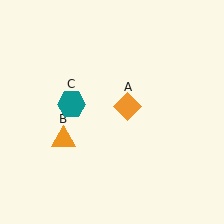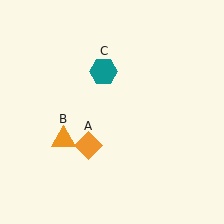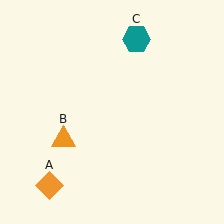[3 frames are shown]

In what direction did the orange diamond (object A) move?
The orange diamond (object A) moved down and to the left.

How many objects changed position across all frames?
2 objects changed position: orange diamond (object A), teal hexagon (object C).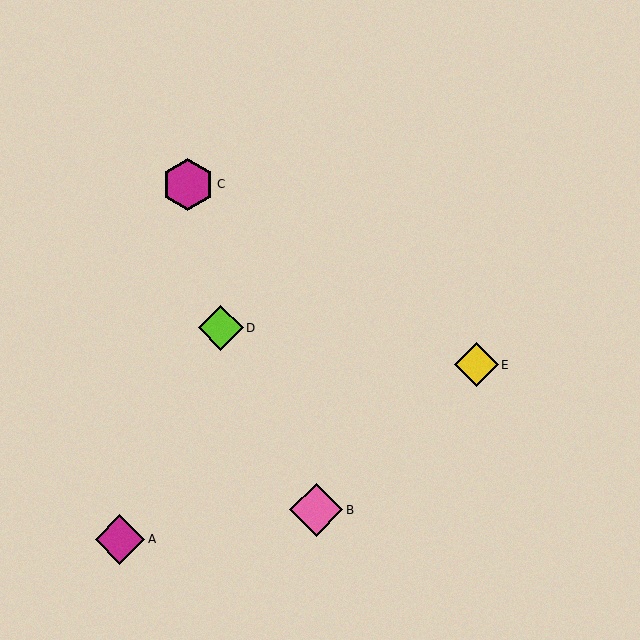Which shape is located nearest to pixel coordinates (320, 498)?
The pink diamond (labeled B) at (316, 510) is nearest to that location.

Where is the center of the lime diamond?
The center of the lime diamond is at (221, 328).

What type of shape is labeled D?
Shape D is a lime diamond.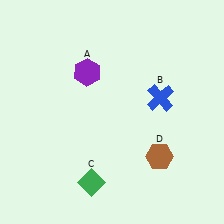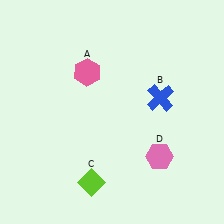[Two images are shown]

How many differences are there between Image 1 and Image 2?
There are 3 differences between the two images.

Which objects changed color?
A changed from purple to pink. C changed from green to lime. D changed from brown to pink.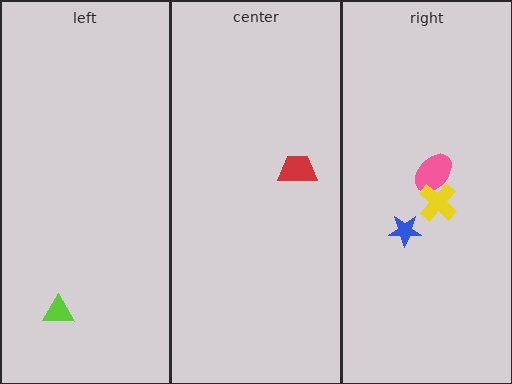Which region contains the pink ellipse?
The right region.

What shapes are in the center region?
The red trapezoid.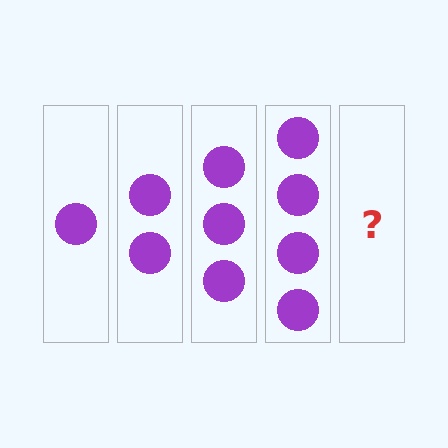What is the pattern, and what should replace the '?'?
The pattern is that each step adds one more circle. The '?' should be 5 circles.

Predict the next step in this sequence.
The next step is 5 circles.